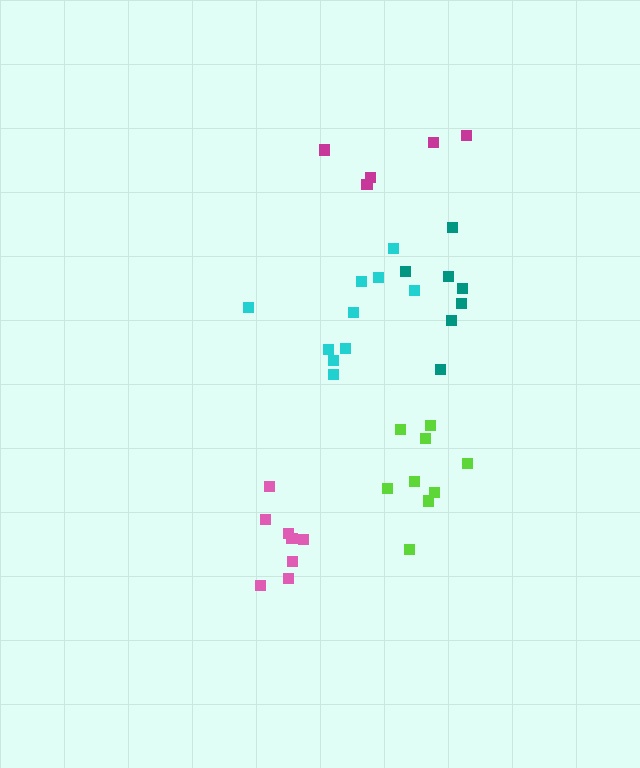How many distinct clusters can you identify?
There are 5 distinct clusters.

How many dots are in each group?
Group 1: 8 dots, Group 2: 10 dots, Group 3: 9 dots, Group 4: 7 dots, Group 5: 5 dots (39 total).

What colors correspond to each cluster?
The clusters are colored: pink, cyan, lime, teal, magenta.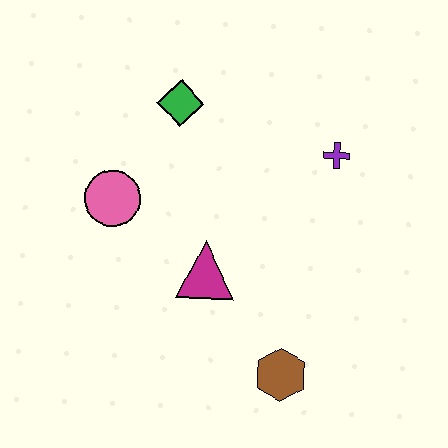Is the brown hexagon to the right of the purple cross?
No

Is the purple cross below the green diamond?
Yes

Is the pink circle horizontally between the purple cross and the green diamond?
No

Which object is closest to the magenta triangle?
The pink circle is closest to the magenta triangle.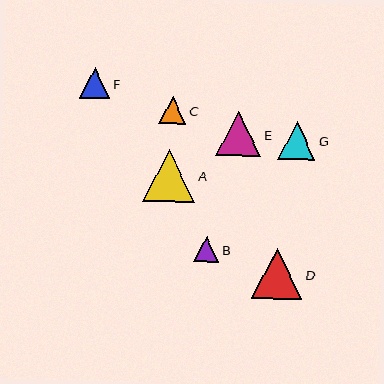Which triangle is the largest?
Triangle A is the largest with a size of approximately 52 pixels.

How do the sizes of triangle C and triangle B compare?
Triangle C and triangle B are approximately the same size.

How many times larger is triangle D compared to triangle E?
Triangle D is approximately 1.1 times the size of triangle E.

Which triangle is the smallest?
Triangle B is the smallest with a size of approximately 26 pixels.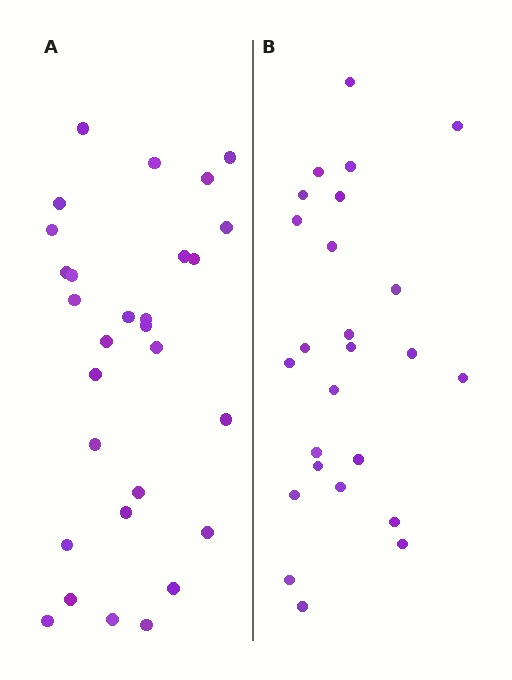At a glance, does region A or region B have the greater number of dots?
Region A (the left region) has more dots.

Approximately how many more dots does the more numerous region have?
Region A has about 4 more dots than region B.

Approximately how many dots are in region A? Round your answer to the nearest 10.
About 30 dots. (The exact count is 29, which rounds to 30.)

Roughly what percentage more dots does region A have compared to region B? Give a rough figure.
About 15% more.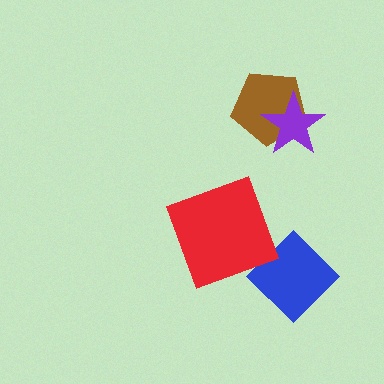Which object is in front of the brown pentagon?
The purple star is in front of the brown pentagon.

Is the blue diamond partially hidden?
No, no other shape covers it.